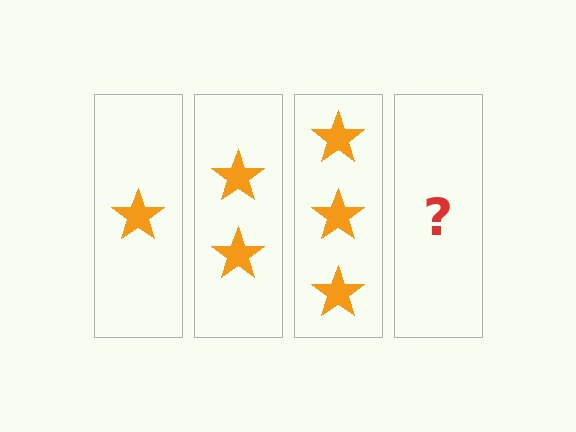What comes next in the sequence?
The next element should be 4 stars.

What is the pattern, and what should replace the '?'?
The pattern is that each step adds one more star. The '?' should be 4 stars.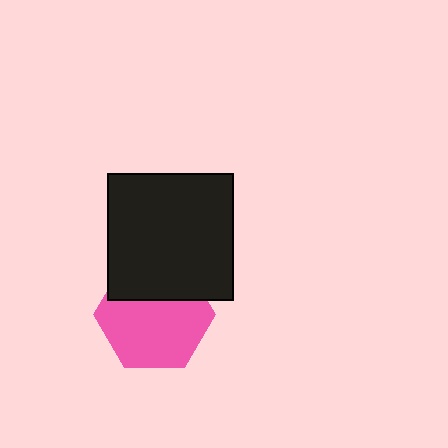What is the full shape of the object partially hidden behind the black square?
The partially hidden object is a pink hexagon.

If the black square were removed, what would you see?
You would see the complete pink hexagon.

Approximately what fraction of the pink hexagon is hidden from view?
Roughly 34% of the pink hexagon is hidden behind the black square.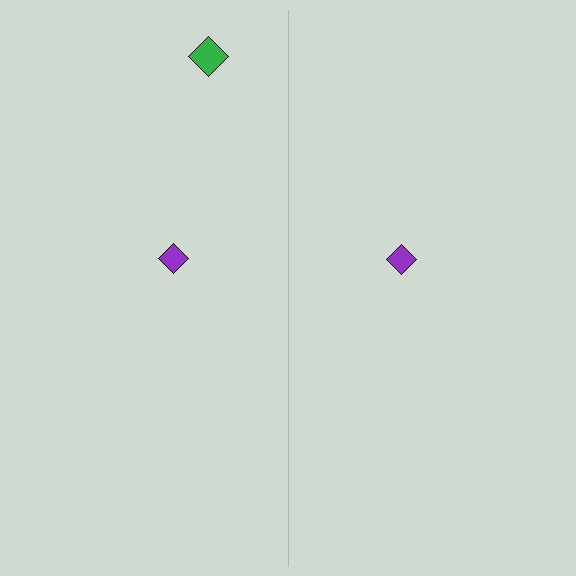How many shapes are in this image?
There are 3 shapes in this image.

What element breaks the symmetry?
A green diamond is missing from the right side.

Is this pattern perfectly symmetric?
No, the pattern is not perfectly symmetric. A green diamond is missing from the right side.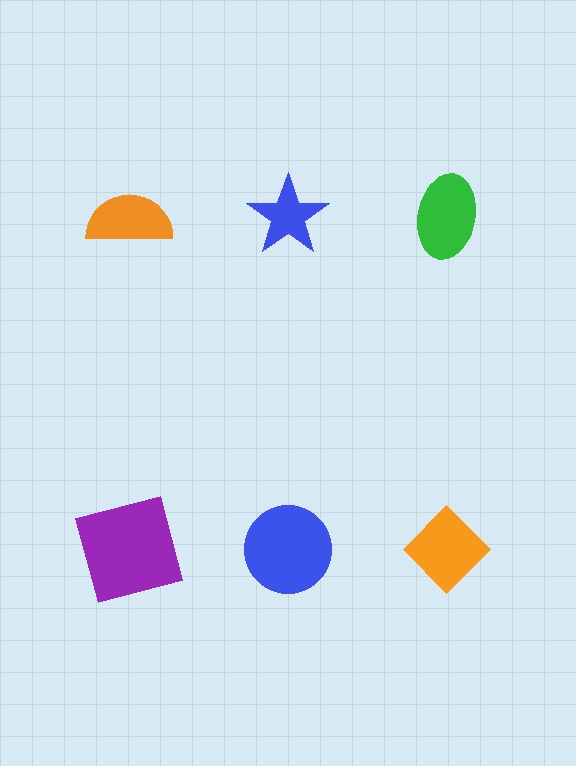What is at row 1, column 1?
An orange semicircle.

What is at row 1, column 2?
A blue star.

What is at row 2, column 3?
An orange diamond.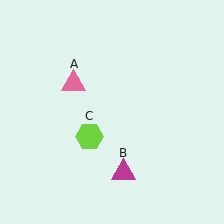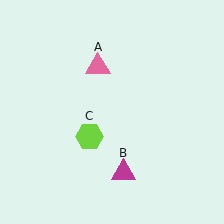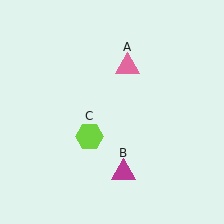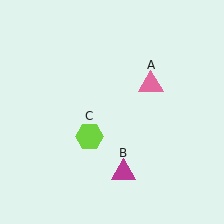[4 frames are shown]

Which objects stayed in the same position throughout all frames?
Magenta triangle (object B) and lime hexagon (object C) remained stationary.